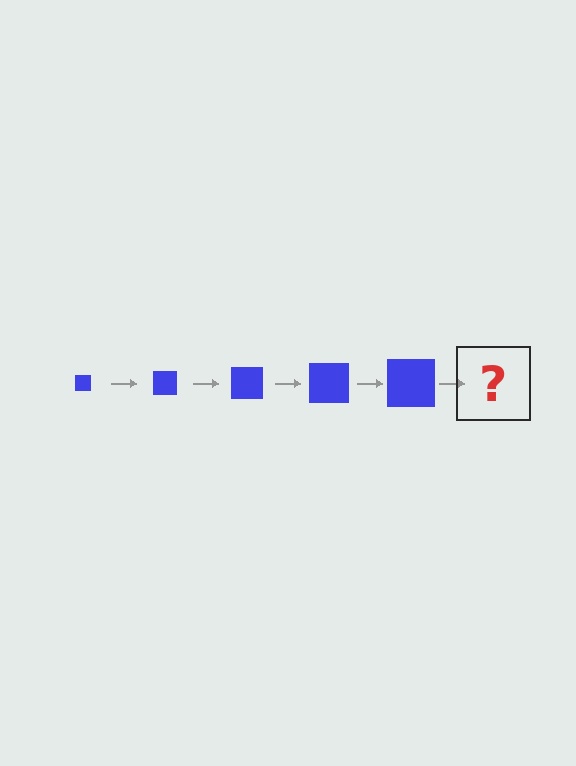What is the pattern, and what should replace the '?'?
The pattern is that the square gets progressively larger each step. The '?' should be a blue square, larger than the previous one.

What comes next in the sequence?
The next element should be a blue square, larger than the previous one.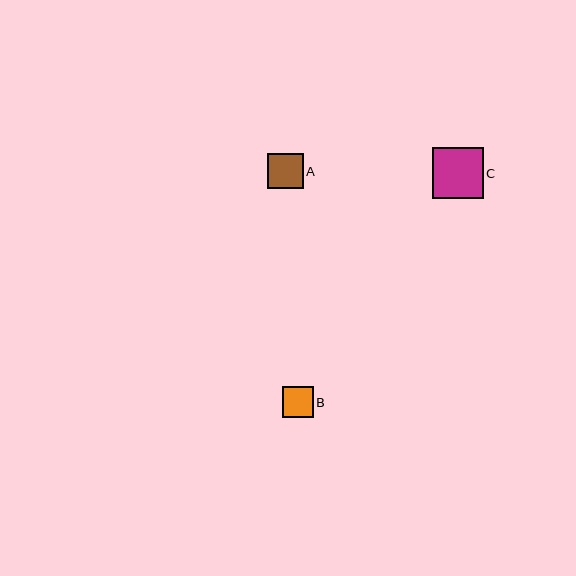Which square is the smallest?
Square B is the smallest with a size of approximately 31 pixels.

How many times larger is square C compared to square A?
Square C is approximately 1.5 times the size of square A.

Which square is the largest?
Square C is the largest with a size of approximately 51 pixels.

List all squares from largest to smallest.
From largest to smallest: C, A, B.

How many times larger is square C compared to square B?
Square C is approximately 1.7 times the size of square B.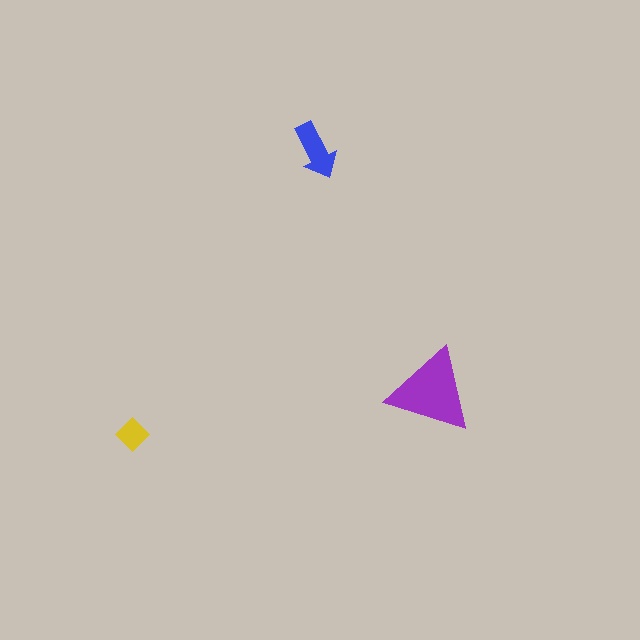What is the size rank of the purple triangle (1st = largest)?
1st.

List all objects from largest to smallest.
The purple triangle, the blue arrow, the yellow diamond.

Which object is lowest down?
The yellow diamond is bottommost.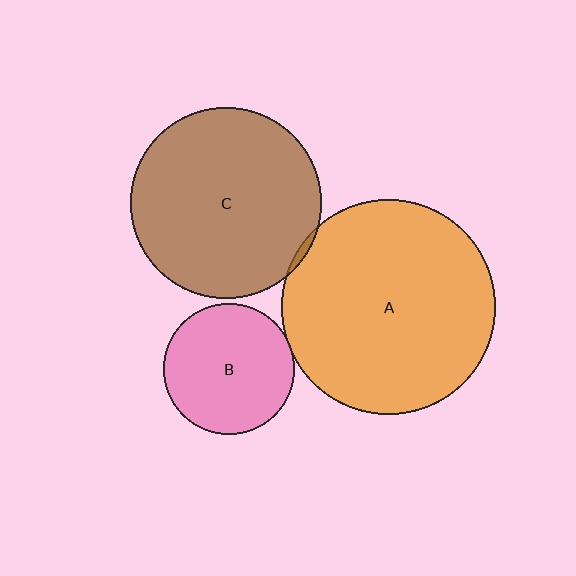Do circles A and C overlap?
Yes.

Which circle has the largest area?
Circle A (orange).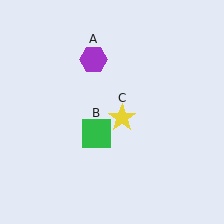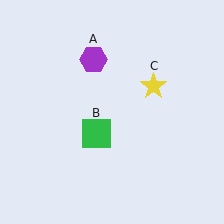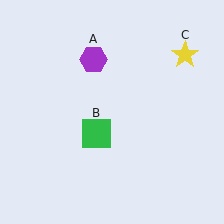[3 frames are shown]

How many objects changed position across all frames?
1 object changed position: yellow star (object C).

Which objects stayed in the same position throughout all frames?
Purple hexagon (object A) and green square (object B) remained stationary.